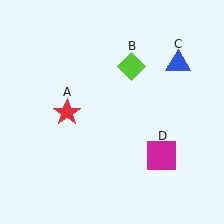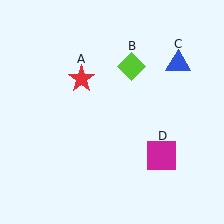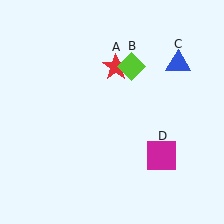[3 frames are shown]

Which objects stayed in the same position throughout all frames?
Lime diamond (object B) and blue triangle (object C) and magenta square (object D) remained stationary.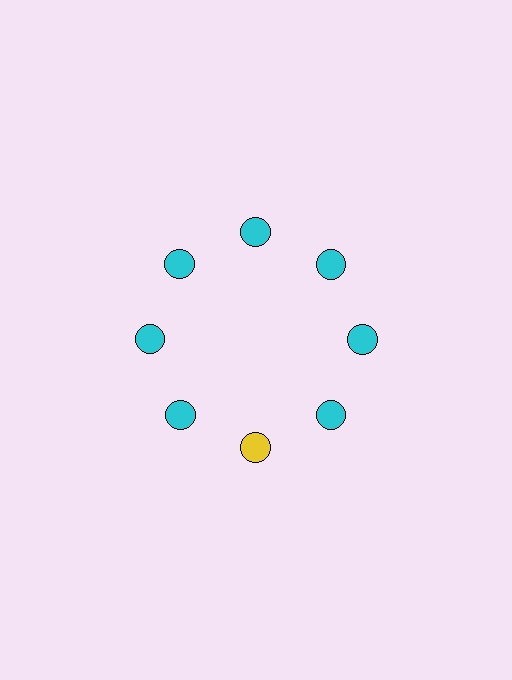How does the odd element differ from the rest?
It has a different color: yellow instead of cyan.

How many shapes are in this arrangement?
There are 8 shapes arranged in a ring pattern.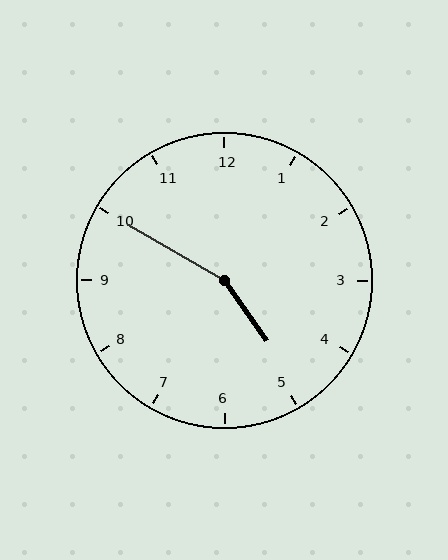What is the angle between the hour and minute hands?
Approximately 155 degrees.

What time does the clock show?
4:50.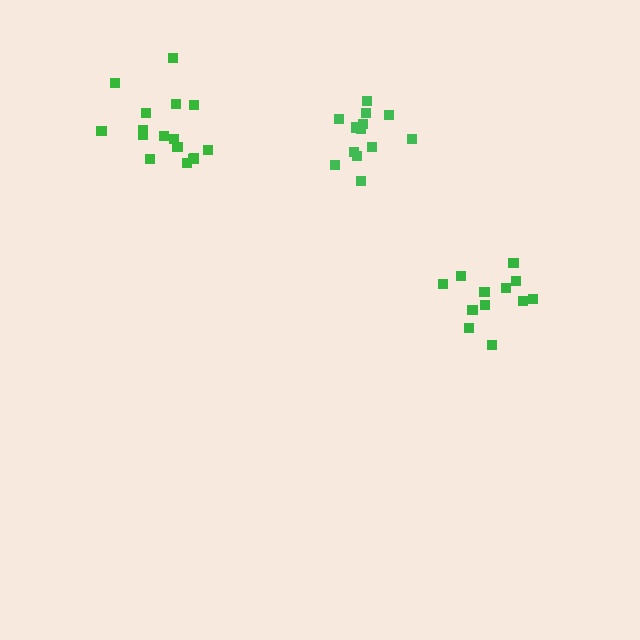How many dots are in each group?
Group 1: 14 dots, Group 2: 12 dots, Group 3: 16 dots (42 total).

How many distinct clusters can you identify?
There are 3 distinct clusters.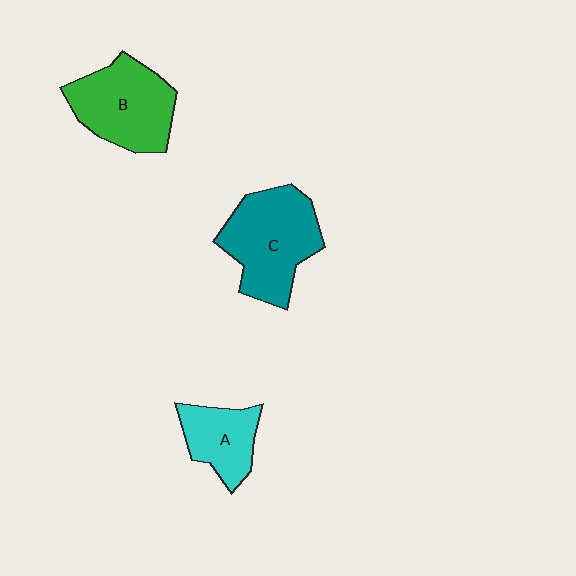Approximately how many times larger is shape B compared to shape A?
Approximately 1.6 times.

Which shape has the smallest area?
Shape A (cyan).